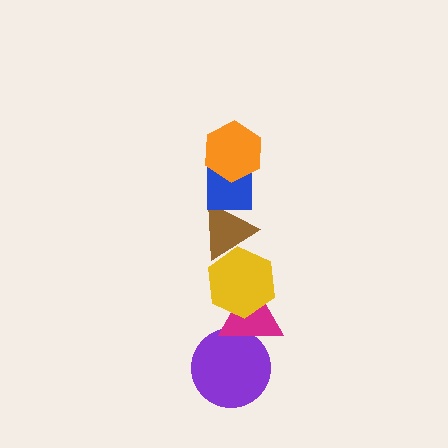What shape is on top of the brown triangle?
The blue square is on top of the brown triangle.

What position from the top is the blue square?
The blue square is 2nd from the top.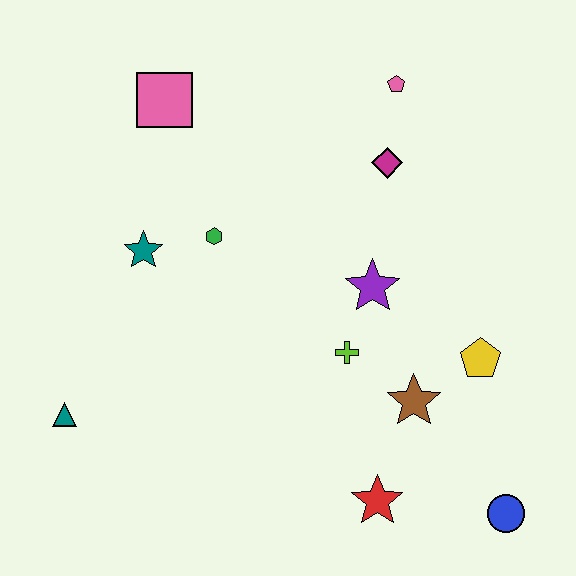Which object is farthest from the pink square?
The blue circle is farthest from the pink square.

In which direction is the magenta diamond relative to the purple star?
The magenta diamond is above the purple star.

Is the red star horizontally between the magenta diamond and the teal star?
Yes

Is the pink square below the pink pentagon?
Yes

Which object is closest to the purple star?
The lime cross is closest to the purple star.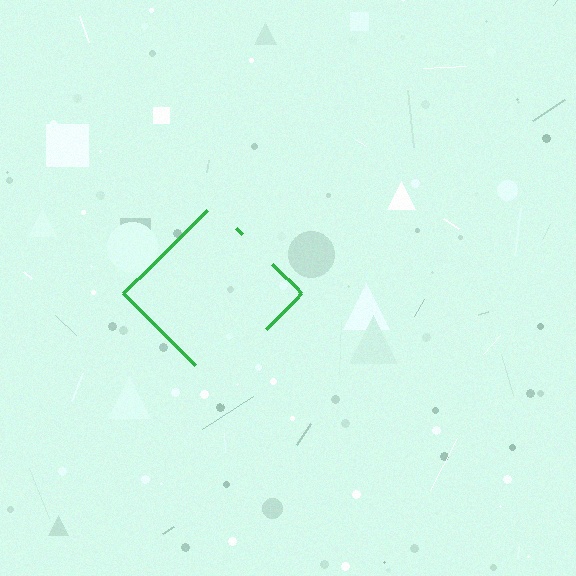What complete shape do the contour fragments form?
The contour fragments form a diamond.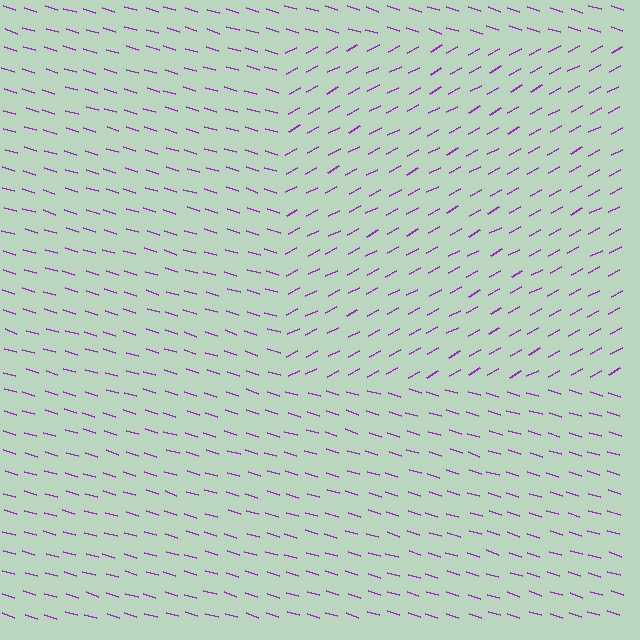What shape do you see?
I see a rectangle.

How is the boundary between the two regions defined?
The boundary is defined purely by a change in line orientation (approximately 45 degrees difference). All lines are the same color and thickness.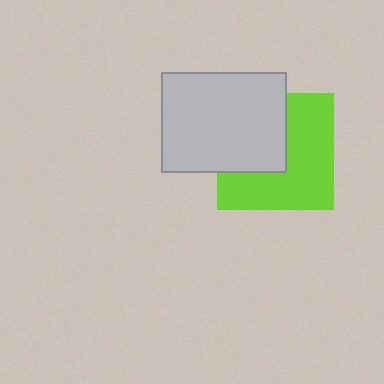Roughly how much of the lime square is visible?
About half of it is visible (roughly 58%).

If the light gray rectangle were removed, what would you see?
You would see the complete lime square.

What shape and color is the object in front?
The object in front is a light gray rectangle.